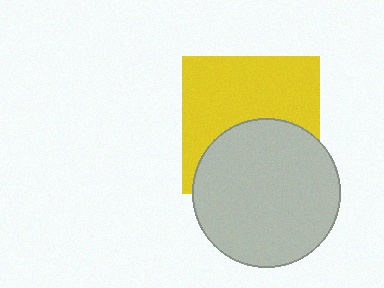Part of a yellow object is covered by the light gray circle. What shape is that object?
It is a square.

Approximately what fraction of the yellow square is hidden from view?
Roughly 42% of the yellow square is hidden behind the light gray circle.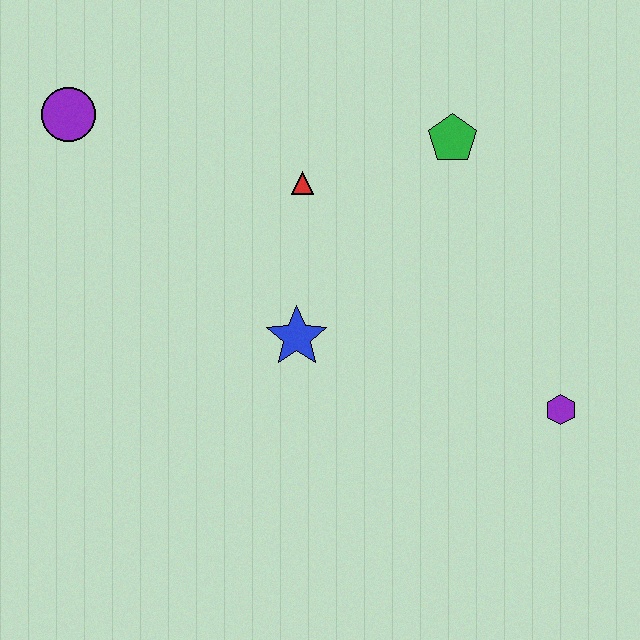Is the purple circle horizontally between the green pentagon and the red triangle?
No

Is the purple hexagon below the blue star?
Yes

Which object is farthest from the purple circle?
The purple hexagon is farthest from the purple circle.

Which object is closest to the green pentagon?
The red triangle is closest to the green pentagon.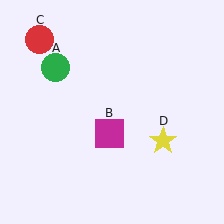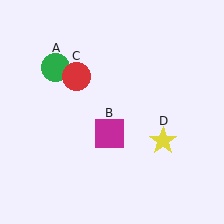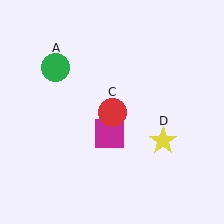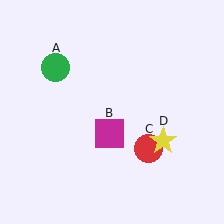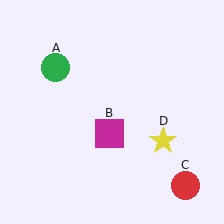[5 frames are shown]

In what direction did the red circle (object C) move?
The red circle (object C) moved down and to the right.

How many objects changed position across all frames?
1 object changed position: red circle (object C).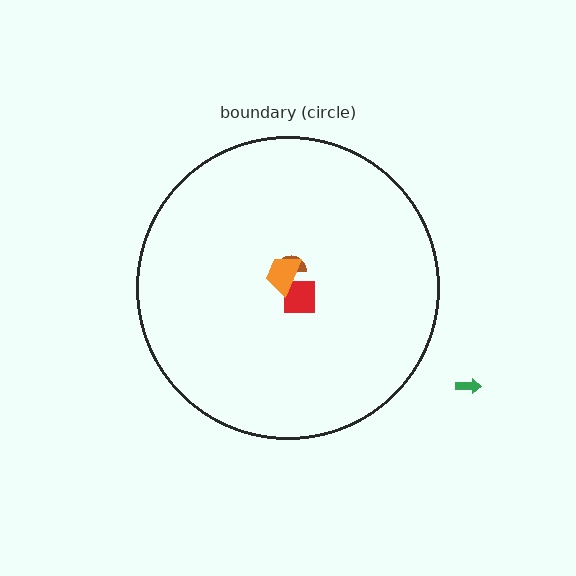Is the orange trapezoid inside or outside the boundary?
Inside.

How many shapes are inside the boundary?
3 inside, 1 outside.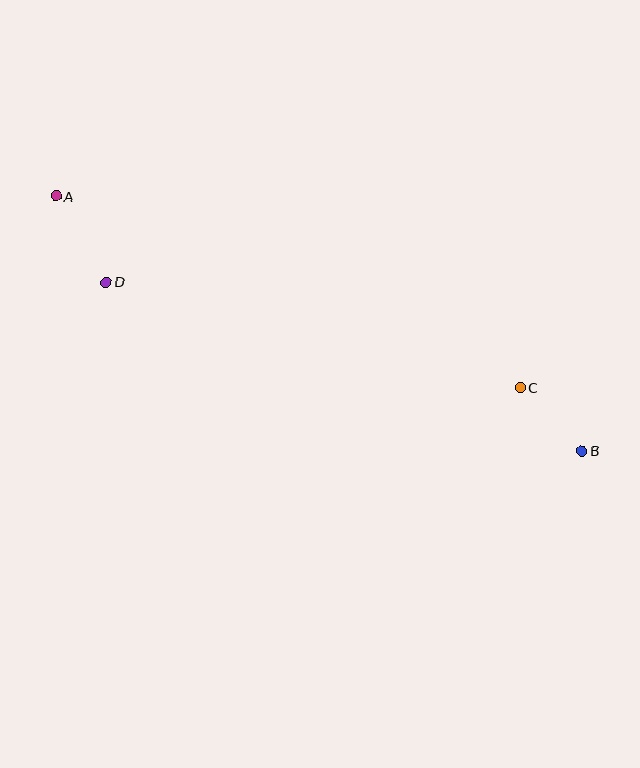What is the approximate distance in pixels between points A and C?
The distance between A and C is approximately 502 pixels.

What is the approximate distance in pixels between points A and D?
The distance between A and D is approximately 99 pixels.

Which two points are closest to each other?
Points B and C are closest to each other.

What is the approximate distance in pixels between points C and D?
The distance between C and D is approximately 427 pixels.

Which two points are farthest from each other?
Points A and B are farthest from each other.